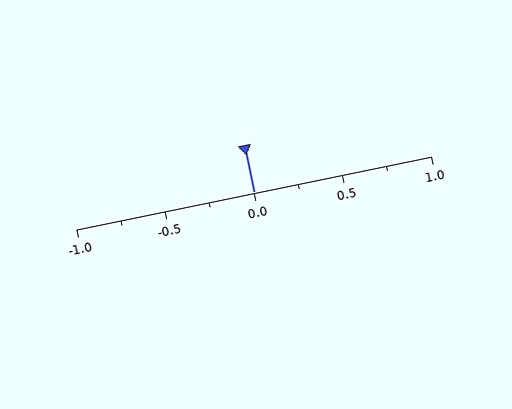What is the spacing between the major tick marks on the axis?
The major ticks are spaced 0.5 apart.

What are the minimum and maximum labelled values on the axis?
The axis runs from -1.0 to 1.0.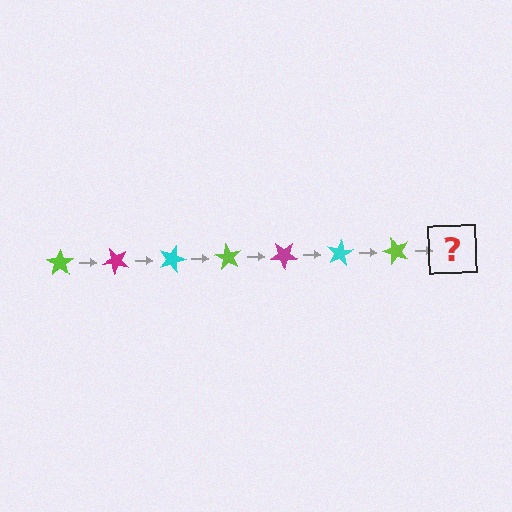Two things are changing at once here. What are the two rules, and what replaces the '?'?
The two rules are that it rotates 45 degrees each step and the color cycles through lime, magenta, and cyan. The '?' should be a magenta star, rotated 315 degrees from the start.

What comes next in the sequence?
The next element should be a magenta star, rotated 315 degrees from the start.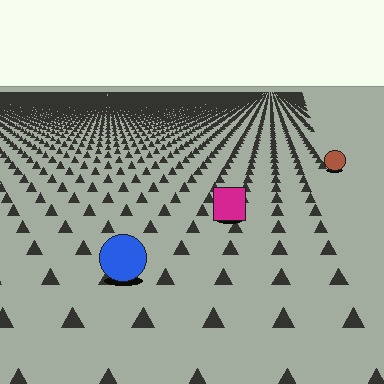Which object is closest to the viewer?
The blue circle is closest. The texture marks near it are larger and more spread out.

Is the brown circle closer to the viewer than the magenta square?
No. The magenta square is closer — you can tell from the texture gradient: the ground texture is coarser near it.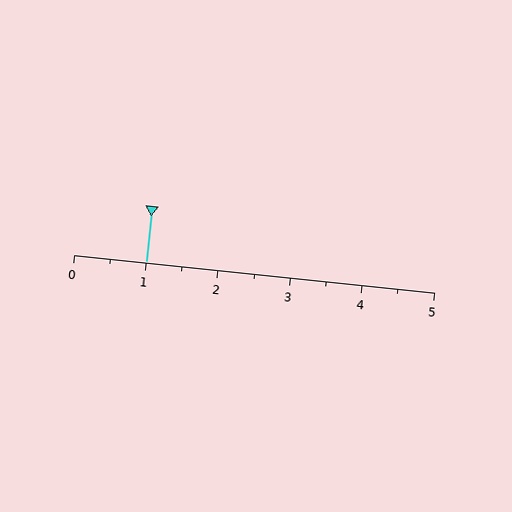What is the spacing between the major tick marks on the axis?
The major ticks are spaced 1 apart.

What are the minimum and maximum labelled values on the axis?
The axis runs from 0 to 5.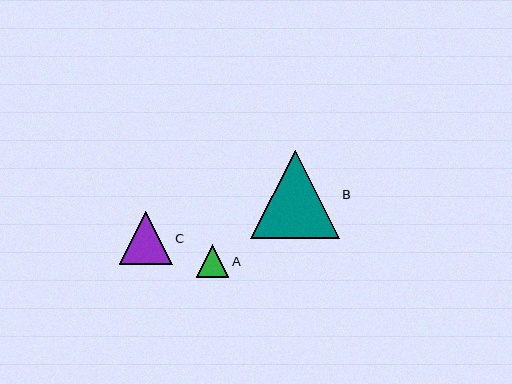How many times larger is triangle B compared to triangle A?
Triangle B is approximately 2.8 times the size of triangle A.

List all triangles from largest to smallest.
From largest to smallest: B, C, A.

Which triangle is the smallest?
Triangle A is the smallest with a size of approximately 32 pixels.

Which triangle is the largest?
Triangle B is the largest with a size of approximately 89 pixels.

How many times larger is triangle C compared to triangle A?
Triangle C is approximately 1.6 times the size of triangle A.